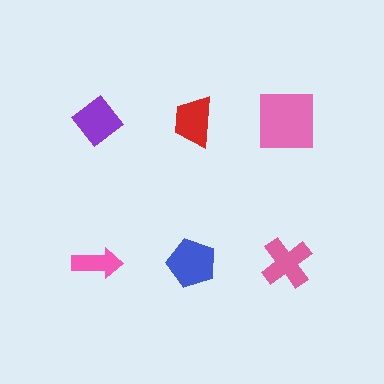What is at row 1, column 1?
A purple diamond.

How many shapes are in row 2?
3 shapes.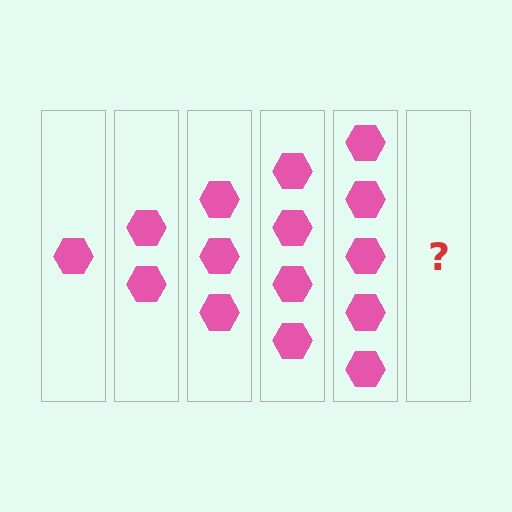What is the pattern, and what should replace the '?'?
The pattern is that each step adds one more hexagon. The '?' should be 6 hexagons.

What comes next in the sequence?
The next element should be 6 hexagons.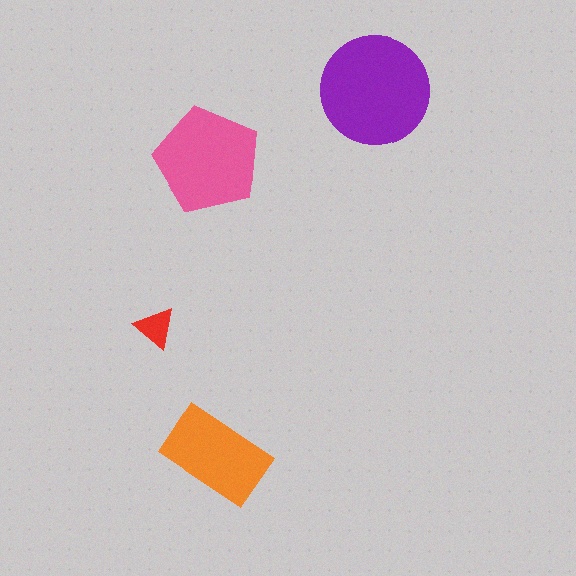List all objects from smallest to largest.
The red triangle, the orange rectangle, the pink pentagon, the purple circle.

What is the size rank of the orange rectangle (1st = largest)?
3rd.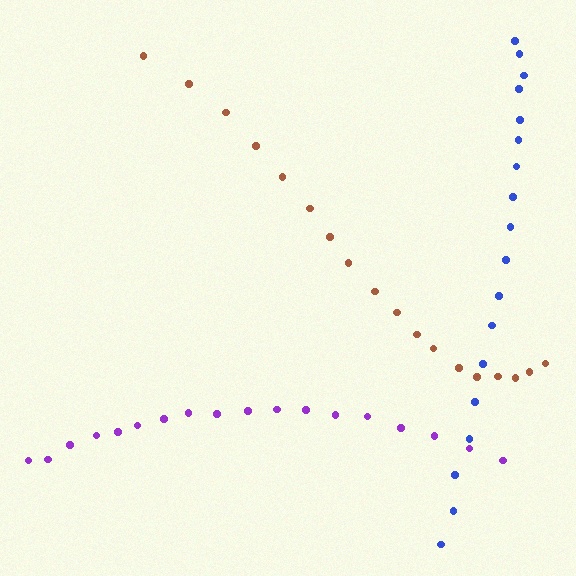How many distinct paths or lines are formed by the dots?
There are 3 distinct paths.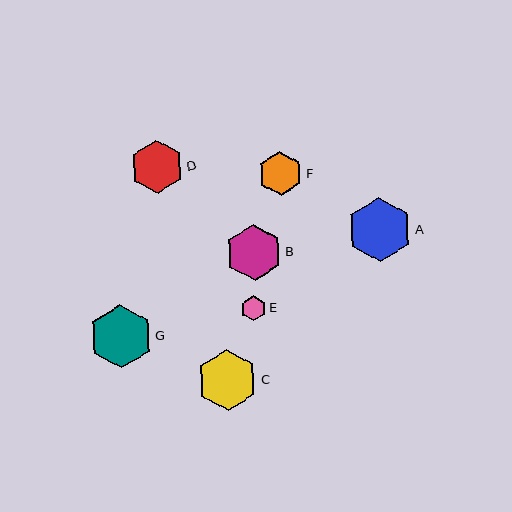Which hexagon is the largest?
Hexagon A is the largest with a size of approximately 65 pixels.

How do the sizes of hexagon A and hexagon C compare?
Hexagon A and hexagon C are approximately the same size.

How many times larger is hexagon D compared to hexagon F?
Hexagon D is approximately 1.2 times the size of hexagon F.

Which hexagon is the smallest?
Hexagon E is the smallest with a size of approximately 25 pixels.